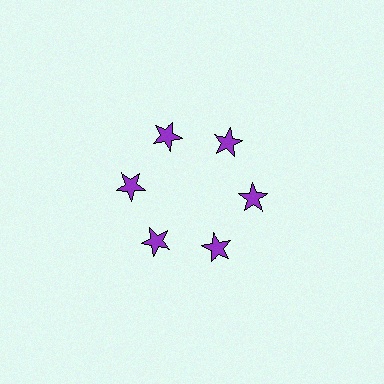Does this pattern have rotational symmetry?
Yes, this pattern has 6-fold rotational symmetry. It looks the same after rotating 60 degrees around the center.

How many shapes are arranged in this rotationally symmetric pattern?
There are 6 shapes, arranged in 6 groups of 1.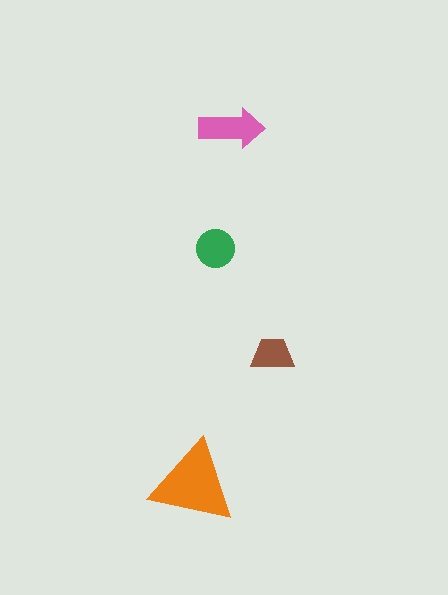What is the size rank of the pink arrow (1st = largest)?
2nd.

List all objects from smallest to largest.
The brown trapezoid, the green circle, the pink arrow, the orange triangle.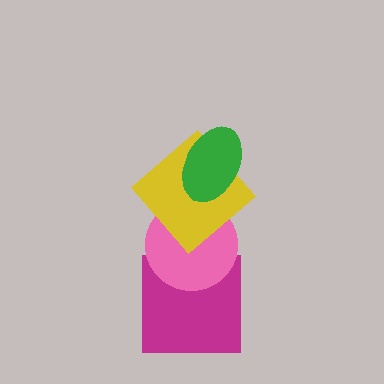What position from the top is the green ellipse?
The green ellipse is 1st from the top.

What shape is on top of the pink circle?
The yellow diamond is on top of the pink circle.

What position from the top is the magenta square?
The magenta square is 4th from the top.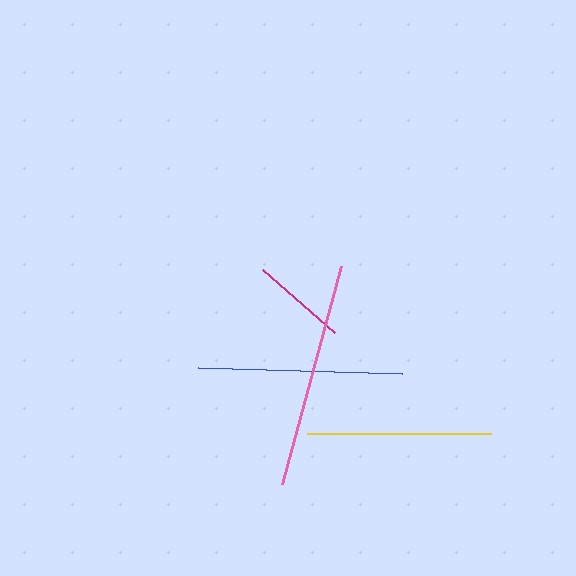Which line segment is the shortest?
The magenta line is the shortest at approximately 96 pixels.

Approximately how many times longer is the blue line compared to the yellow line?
The blue line is approximately 1.1 times the length of the yellow line.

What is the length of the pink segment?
The pink segment is approximately 226 pixels long.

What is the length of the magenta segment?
The magenta segment is approximately 96 pixels long.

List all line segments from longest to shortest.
From longest to shortest: pink, blue, yellow, magenta.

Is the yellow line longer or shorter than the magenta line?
The yellow line is longer than the magenta line.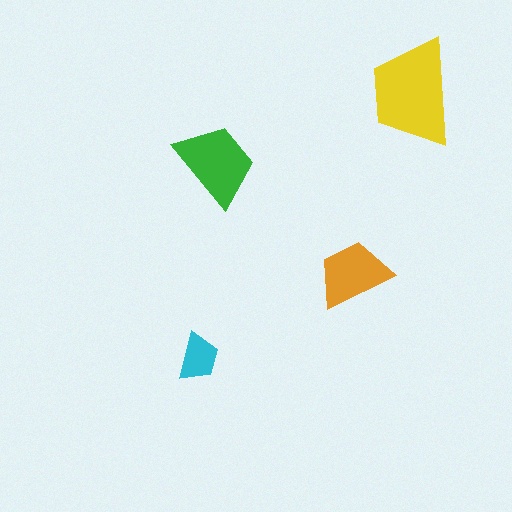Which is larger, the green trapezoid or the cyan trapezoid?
The green one.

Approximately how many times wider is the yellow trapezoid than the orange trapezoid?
About 1.5 times wider.